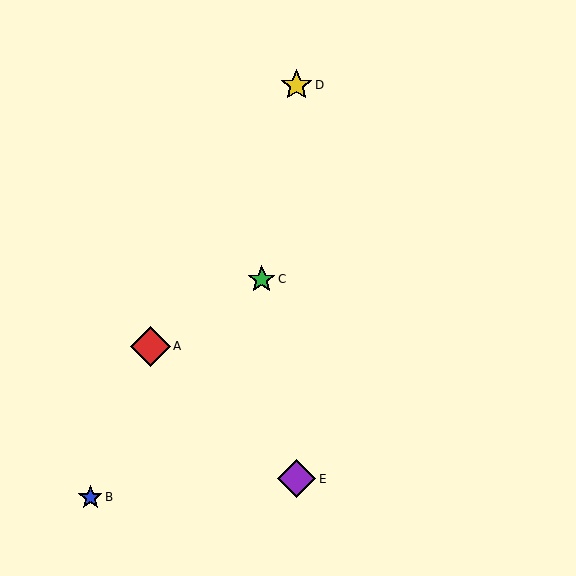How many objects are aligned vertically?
2 objects (D, E) are aligned vertically.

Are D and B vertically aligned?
No, D is at x≈297 and B is at x≈90.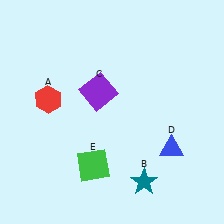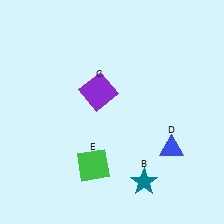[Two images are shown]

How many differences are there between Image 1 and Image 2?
There is 1 difference between the two images.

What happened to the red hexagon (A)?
The red hexagon (A) was removed in Image 2. It was in the top-left area of Image 1.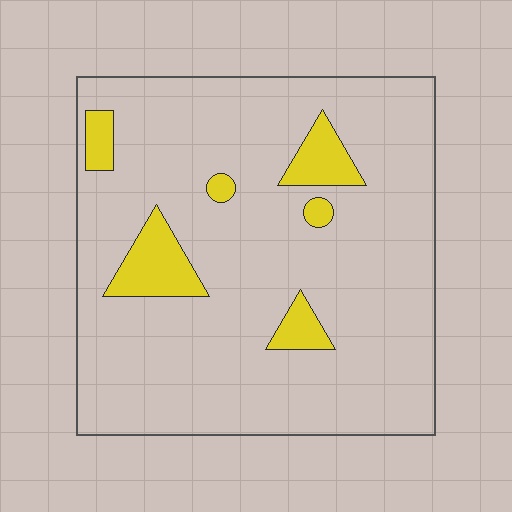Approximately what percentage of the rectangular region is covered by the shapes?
Approximately 10%.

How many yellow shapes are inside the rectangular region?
6.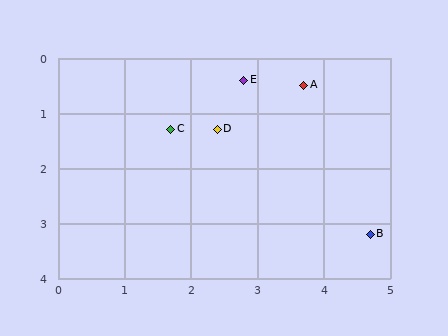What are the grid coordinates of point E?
Point E is at approximately (2.8, 0.4).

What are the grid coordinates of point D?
Point D is at approximately (2.4, 1.3).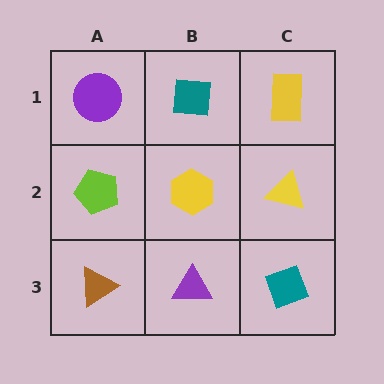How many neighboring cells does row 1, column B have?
3.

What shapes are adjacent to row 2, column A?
A purple circle (row 1, column A), a brown triangle (row 3, column A), a yellow hexagon (row 2, column B).